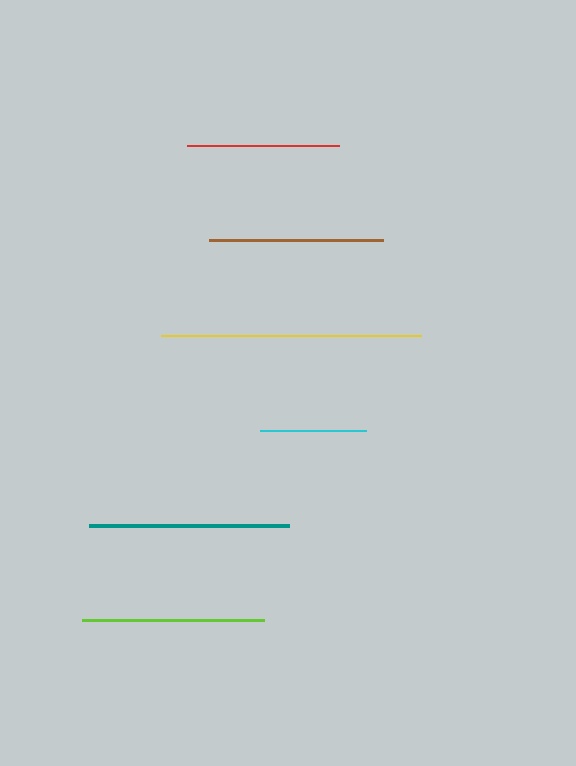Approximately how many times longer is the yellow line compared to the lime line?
The yellow line is approximately 1.4 times the length of the lime line.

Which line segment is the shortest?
The cyan line is the shortest at approximately 106 pixels.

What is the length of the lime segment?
The lime segment is approximately 182 pixels long.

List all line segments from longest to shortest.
From longest to shortest: yellow, teal, lime, brown, red, cyan.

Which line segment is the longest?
The yellow line is the longest at approximately 260 pixels.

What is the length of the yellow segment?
The yellow segment is approximately 260 pixels long.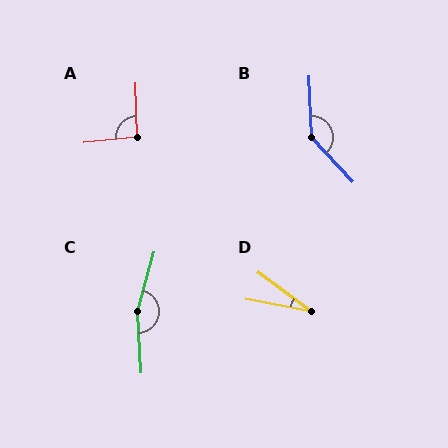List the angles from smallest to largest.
D (26°), A (94°), B (140°), C (161°).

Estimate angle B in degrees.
Approximately 140 degrees.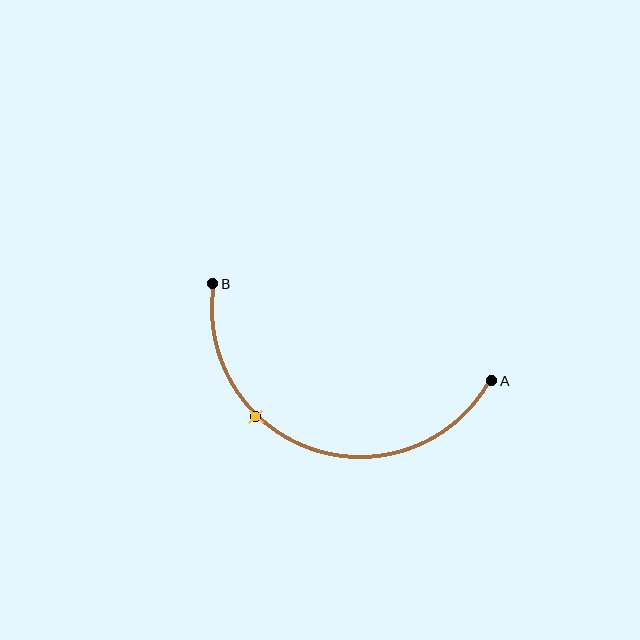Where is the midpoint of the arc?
The arc midpoint is the point on the curve farthest from the straight line joining A and B. It sits below that line.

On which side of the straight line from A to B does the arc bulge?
The arc bulges below the straight line connecting A and B.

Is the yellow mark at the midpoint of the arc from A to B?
No. The yellow mark lies on the arc but is closer to endpoint B. The arc midpoint would be at the point on the curve equidistant along the arc from both A and B.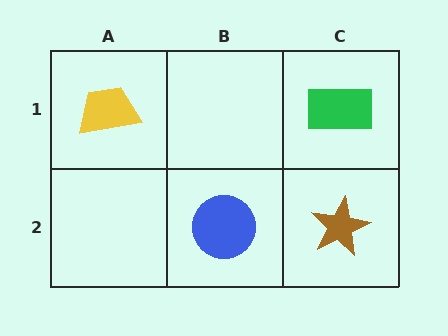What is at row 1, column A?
A yellow trapezoid.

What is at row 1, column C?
A green rectangle.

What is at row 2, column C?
A brown star.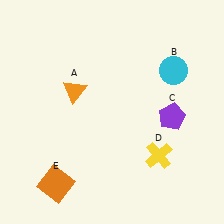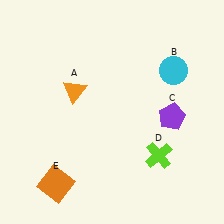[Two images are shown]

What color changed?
The cross (D) changed from yellow in Image 1 to lime in Image 2.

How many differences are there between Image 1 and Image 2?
There is 1 difference between the two images.